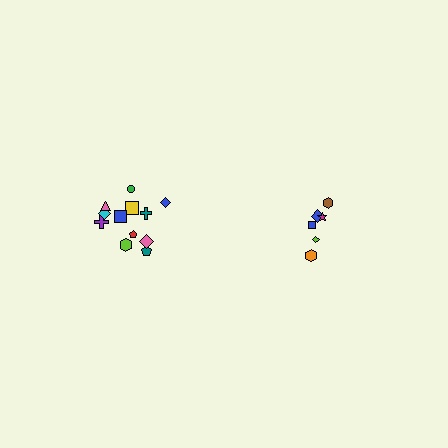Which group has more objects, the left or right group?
The left group.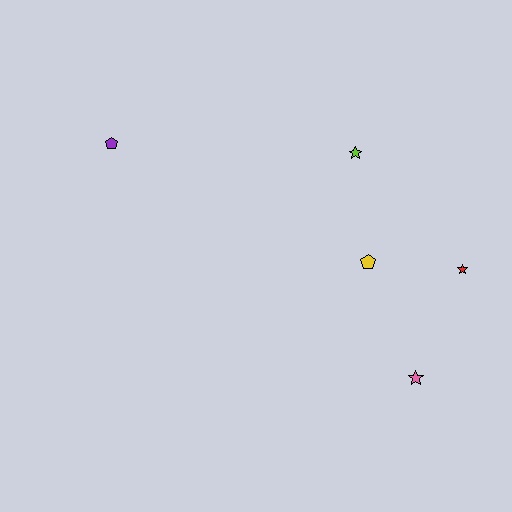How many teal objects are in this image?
There are no teal objects.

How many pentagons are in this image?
There are 2 pentagons.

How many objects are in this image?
There are 5 objects.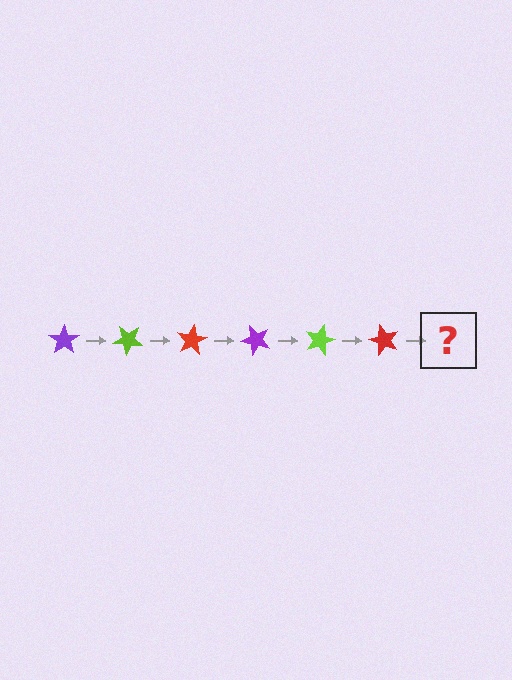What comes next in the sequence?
The next element should be a purple star, rotated 240 degrees from the start.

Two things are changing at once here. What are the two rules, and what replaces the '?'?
The two rules are that it rotates 40 degrees each step and the color cycles through purple, lime, and red. The '?' should be a purple star, rotated 240 degrees from the start.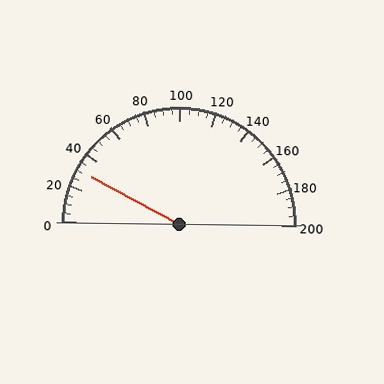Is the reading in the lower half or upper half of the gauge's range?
The reading is in the lower half of the range (0 to 200).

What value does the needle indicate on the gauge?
The needle indicates approximately 30.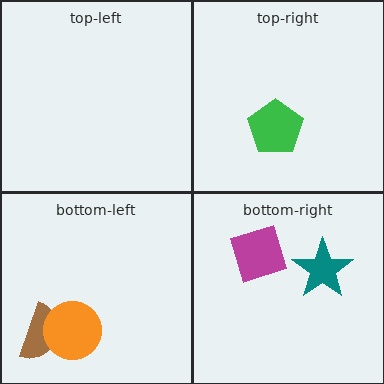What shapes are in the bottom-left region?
The brown semicircle, the orange circle.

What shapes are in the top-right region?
The green pentagon.